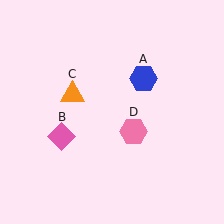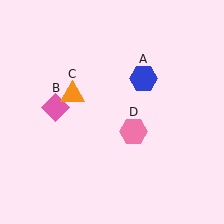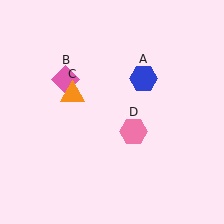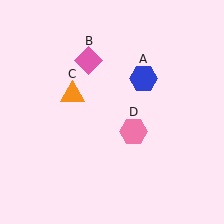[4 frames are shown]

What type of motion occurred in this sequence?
The pink diamond (object B) rotated clockwise around the center of the scene.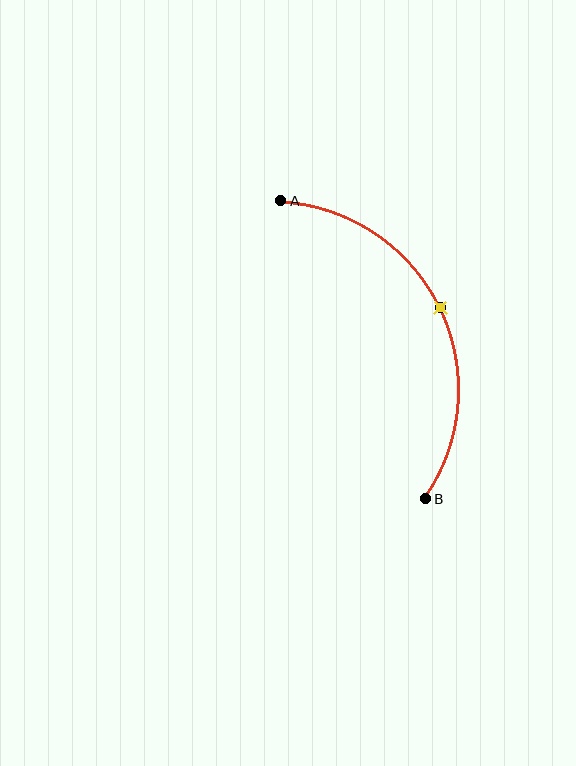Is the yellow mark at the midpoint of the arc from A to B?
Yes. The yellow mark lies on the arc at equal arc-length from both A and B — it is the arc midpoint.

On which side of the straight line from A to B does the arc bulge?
The arc bulges to the right of the straight line connecting A and B.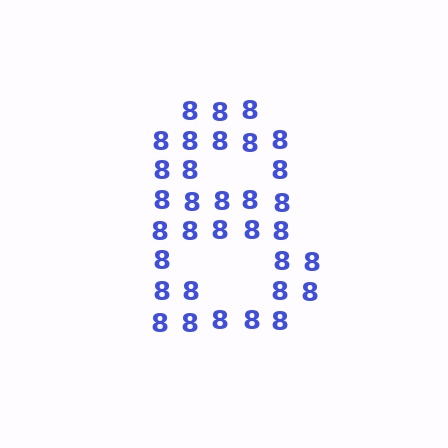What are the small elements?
The small elements are digit 8's.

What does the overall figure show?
The overall figure shows the digit 8.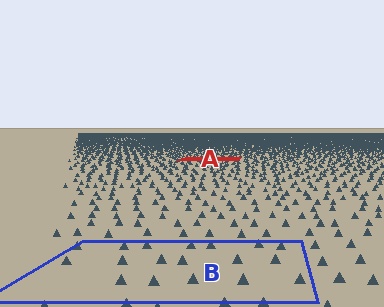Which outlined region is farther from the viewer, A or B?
Region A is farther from the viewer — the texture elements inside it appear smaller and more densely packed.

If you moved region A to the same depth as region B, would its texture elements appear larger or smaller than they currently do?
They would appear larger. At a closer depth, the same texture elements are projected at a bigger on-screen size.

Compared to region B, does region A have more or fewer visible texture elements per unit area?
Region A has more texture elements per unit area — they are packed more densely because it is farther away.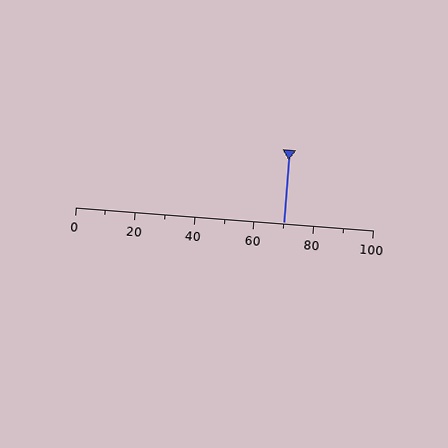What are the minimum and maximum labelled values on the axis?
The axis runs from 0 to 100.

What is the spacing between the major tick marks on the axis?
The major ticks are spaced 20 apart.